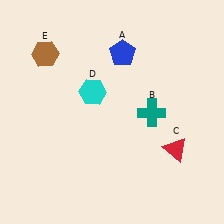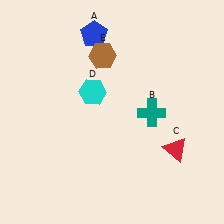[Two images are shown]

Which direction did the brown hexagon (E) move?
The brown hexagon (E) moved right.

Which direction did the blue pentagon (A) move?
The blue pentagon (A) moved left.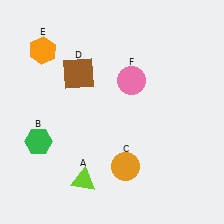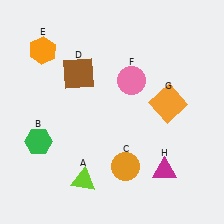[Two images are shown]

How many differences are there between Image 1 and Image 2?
There are 2 differences between the two images.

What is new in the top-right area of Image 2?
An orange square (G) was added in the top-right area of Image 2.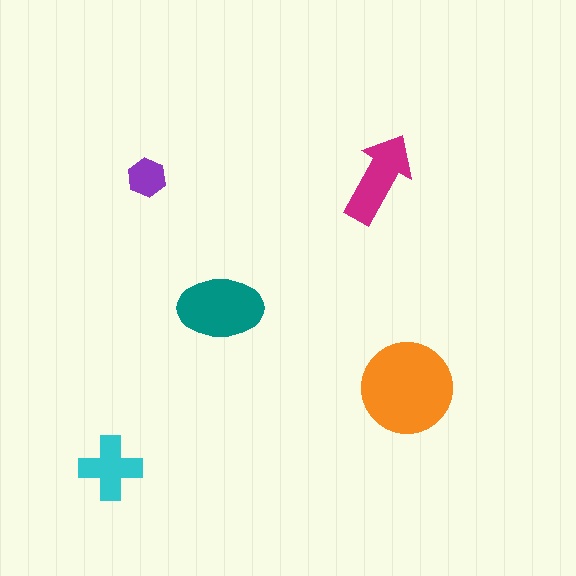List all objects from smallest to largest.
The purple hexagon, the cyan cross, the magenta arrow, the teal ellipse, the orange circle.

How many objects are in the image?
There are 5 objects in the image.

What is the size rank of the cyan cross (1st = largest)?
4th.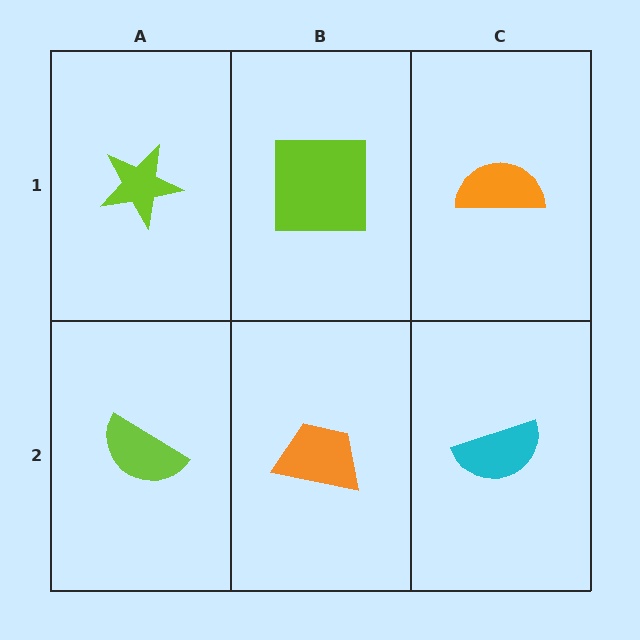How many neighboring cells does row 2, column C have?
2.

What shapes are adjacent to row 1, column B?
An orange trapezoid (row 2, column B), a lime star (row 1, column A), an orange semicircle (row 1, column C).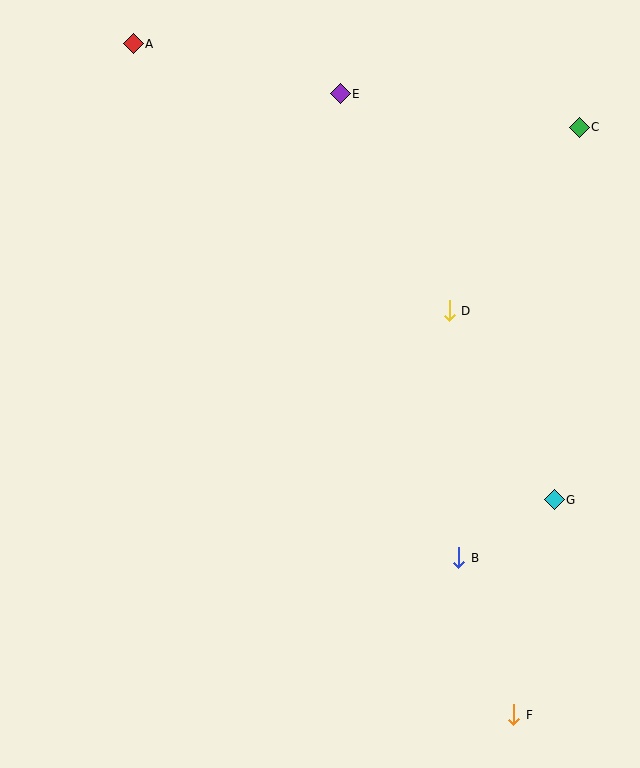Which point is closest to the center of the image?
Point D at (449, 311) is closest to the center.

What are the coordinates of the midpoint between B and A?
The midpoint between B and A is at (296, 301).